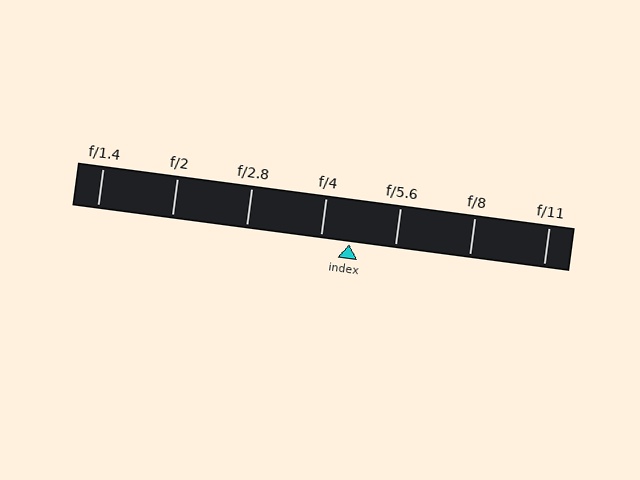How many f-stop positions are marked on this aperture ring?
There are 7 f-stop positions marked.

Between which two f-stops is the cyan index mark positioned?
The index mark is between f/4 and f/5.6.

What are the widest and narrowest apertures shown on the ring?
The widest aperture shown is f/1.4 and the narrowest is f/11.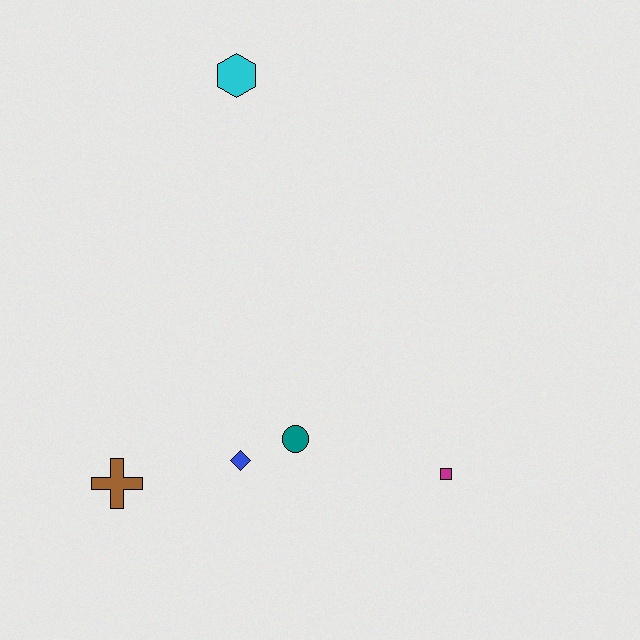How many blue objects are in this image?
There is 1 blue object.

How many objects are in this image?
There are 5 objects.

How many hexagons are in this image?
There is 1 hexagon.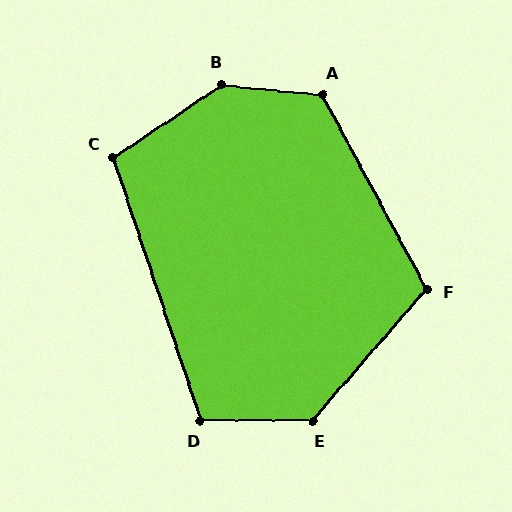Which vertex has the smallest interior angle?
C, at approximately 105 degrees.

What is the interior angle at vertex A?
Approximately 124 degrees (obtuse).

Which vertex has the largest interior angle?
B, at approximately 141 degrees.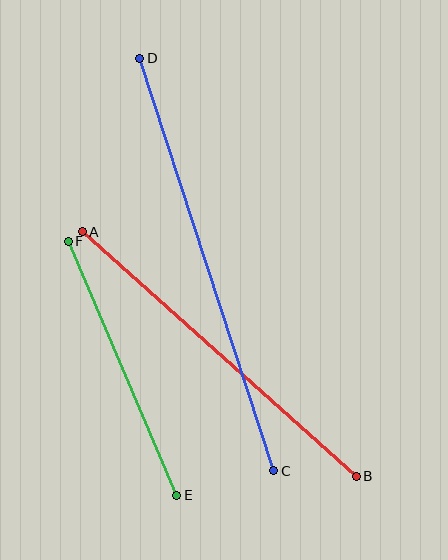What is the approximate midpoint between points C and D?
The midpoint is at approximately (207, 264) pixels.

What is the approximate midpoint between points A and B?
The midpoint is at approximately (219, 354) pixels.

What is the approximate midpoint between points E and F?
The midpoint is at approximately (123, 368) pixels.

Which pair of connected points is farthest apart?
Points C and D are farthest apart.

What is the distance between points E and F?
The distance is approximately 276 pixels.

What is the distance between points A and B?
The distance is approximately 367 pixels.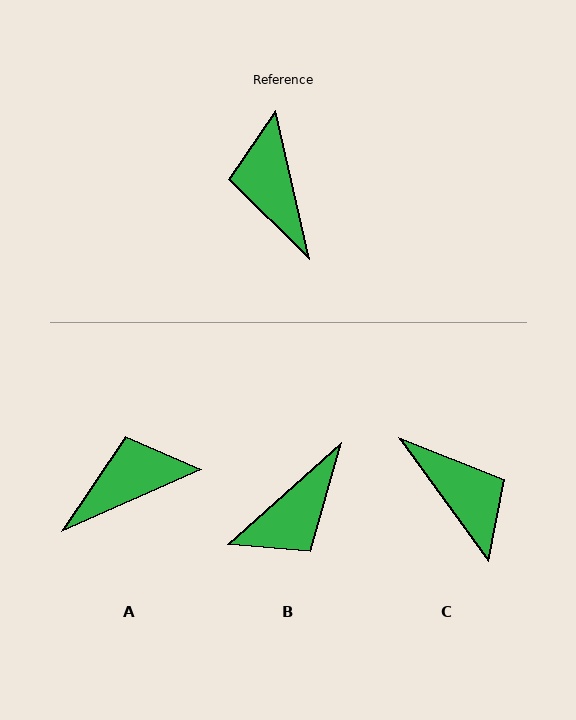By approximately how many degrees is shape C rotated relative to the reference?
Approximately 157 degrees clockwise.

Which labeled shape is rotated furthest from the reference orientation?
C, about 157 degrees away.